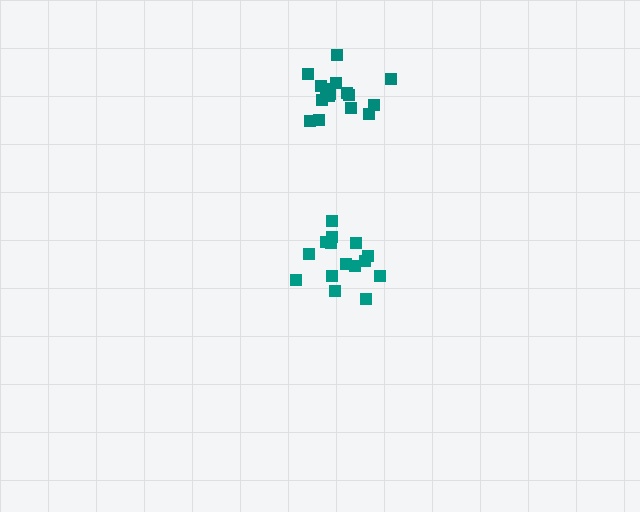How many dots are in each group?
Group 1: 15 dots, Group 2: 16 dots (31 total).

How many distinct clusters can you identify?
There are 2 distinct clusters.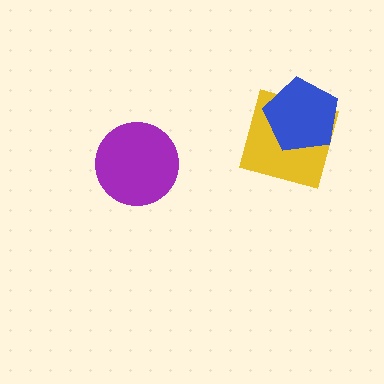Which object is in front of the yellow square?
The blue pentagon is in front of the yellow square.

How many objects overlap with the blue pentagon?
1 object overlaps with the blue pentagon.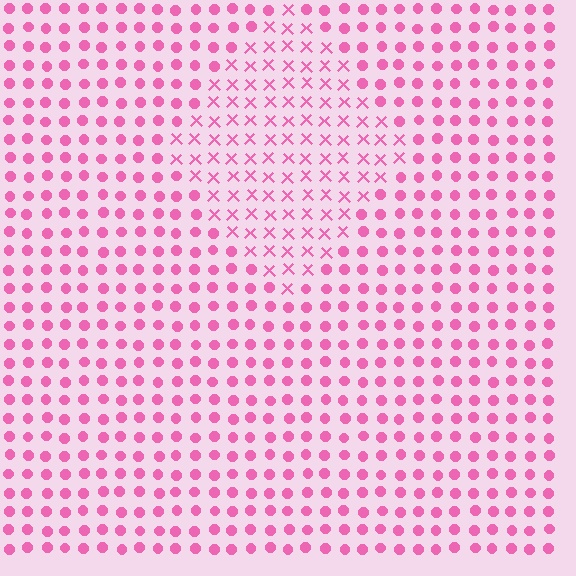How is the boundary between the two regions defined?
The boundary is defined by a change in element shape: X marks inside vs. circles outside. All elements share the same color and spacing.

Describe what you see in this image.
The image is filled with small pink elements arranged in a uniform grid. A diamond-shaped region contains X marks, while the surrounding area contains circles. The boundary is defined purely by the change in element shape.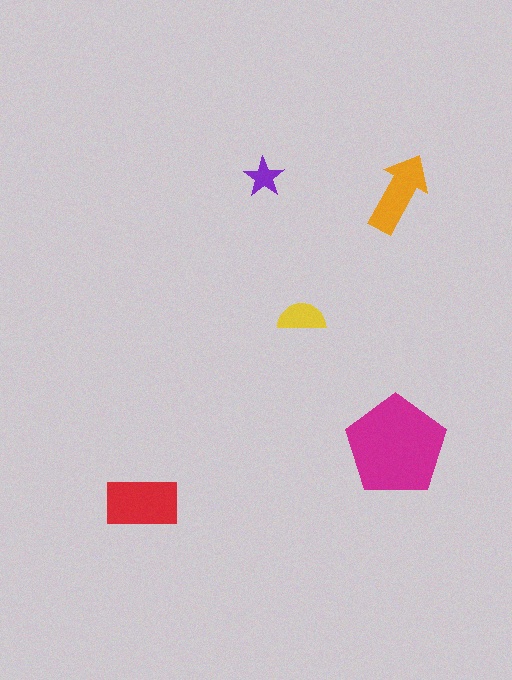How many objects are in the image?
There are 5 objects in the image.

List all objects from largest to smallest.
The magenta pentagon, the red rectangle, the orange arrow, the yellow semicircle, the purple star.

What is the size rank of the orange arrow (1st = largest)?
3rd.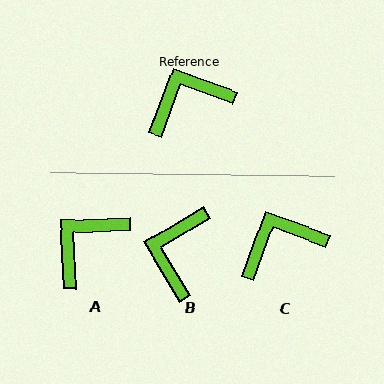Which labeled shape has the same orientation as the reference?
C.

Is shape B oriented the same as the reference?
No, it is off by about 51 degrees.